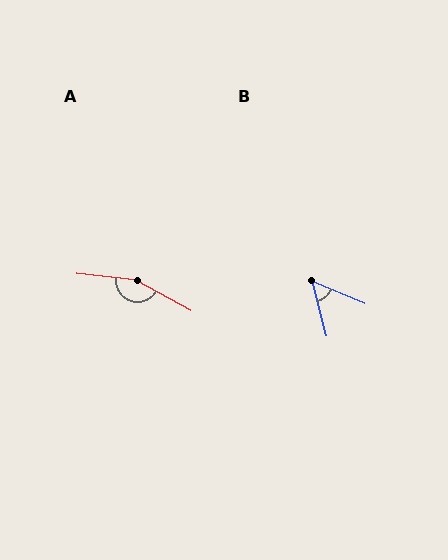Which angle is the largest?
A, at approximately 158 degrees.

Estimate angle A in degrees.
Approximately 158 degrees.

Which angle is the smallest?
B, at approximately 53 degrees.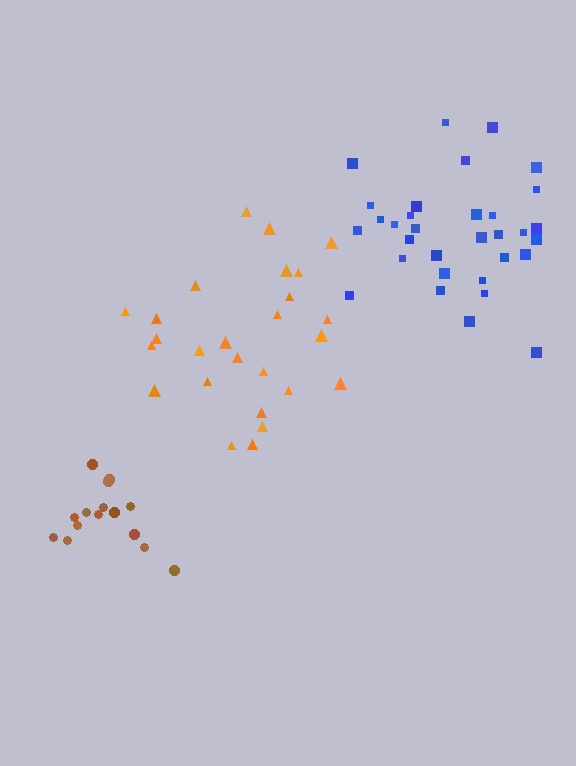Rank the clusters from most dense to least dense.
brown, blue, orange.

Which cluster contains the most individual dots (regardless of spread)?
Blue (32).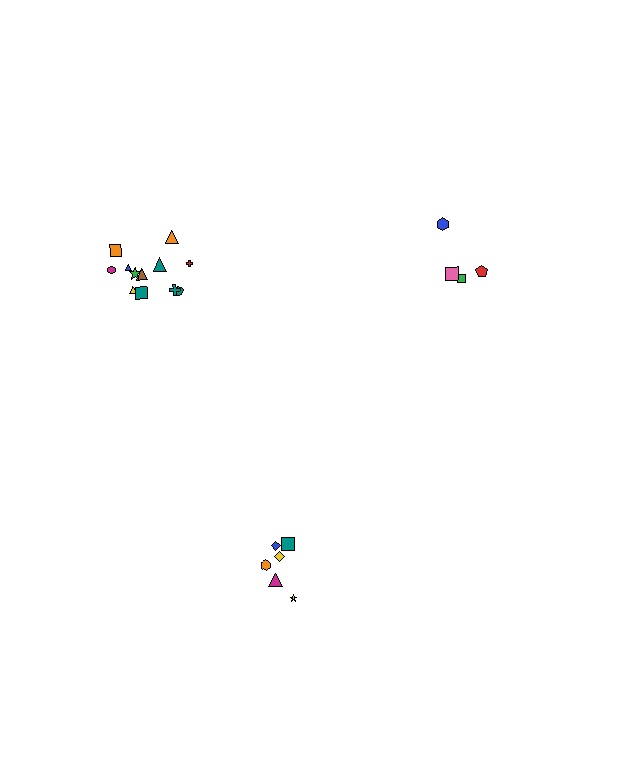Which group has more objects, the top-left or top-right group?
The top-left group.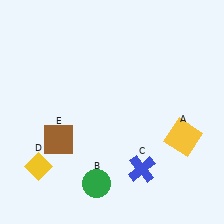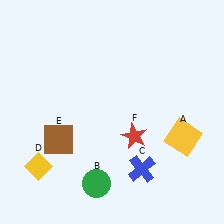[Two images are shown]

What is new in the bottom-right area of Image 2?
A red star (F) was added in the bottom-right area of Image 2.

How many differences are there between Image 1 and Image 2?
There is 1 difference between the two images.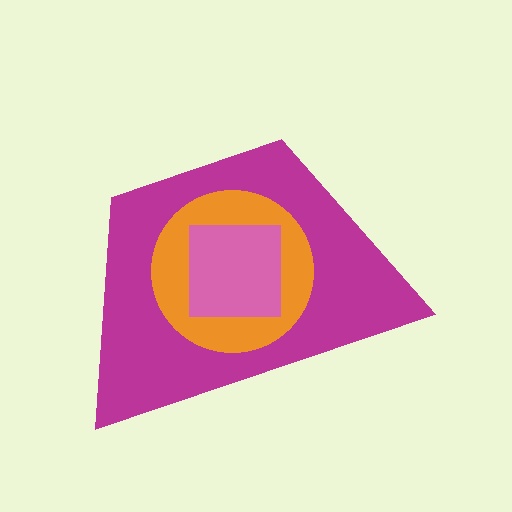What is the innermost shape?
The pink square.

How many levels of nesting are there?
3.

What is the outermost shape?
The magenta trapezoid.